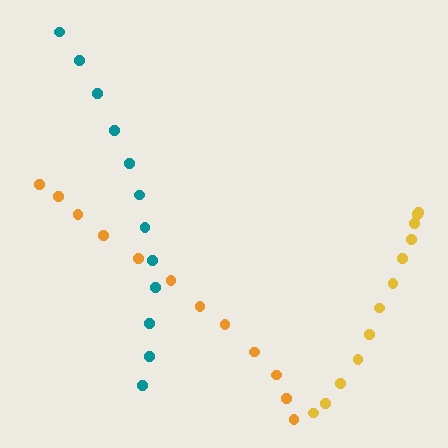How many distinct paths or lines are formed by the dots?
There are 3 distinct paths.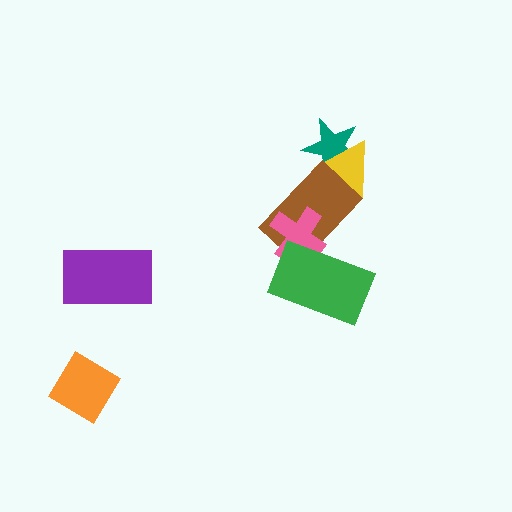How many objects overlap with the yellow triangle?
2 objects overlap with the yellow triangle.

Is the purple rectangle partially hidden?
No, no other shape covers it.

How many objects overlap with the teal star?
2 objects overlap with the teal star.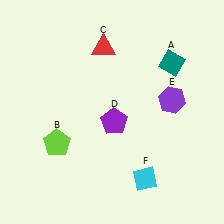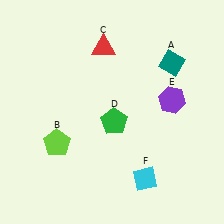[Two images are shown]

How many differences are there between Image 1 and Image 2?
There is 1 difference between the two images.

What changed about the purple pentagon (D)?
In Image 1, D is purple. In Image 2, it changed to green.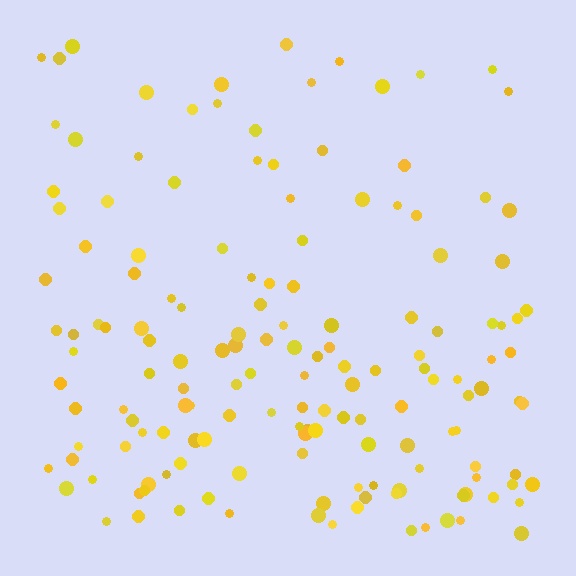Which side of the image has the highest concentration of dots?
The bottom.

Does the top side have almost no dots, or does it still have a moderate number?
Still a moderate number, just noticeably fewer than the bottom.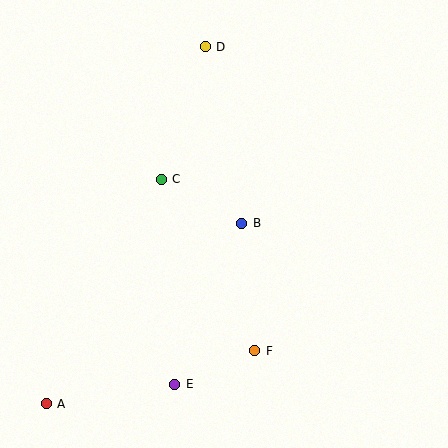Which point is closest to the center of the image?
Point B at (242, 223) is closest to the center.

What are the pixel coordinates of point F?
Point F is at (255, 351).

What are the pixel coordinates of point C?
Point C is at (161, 179).